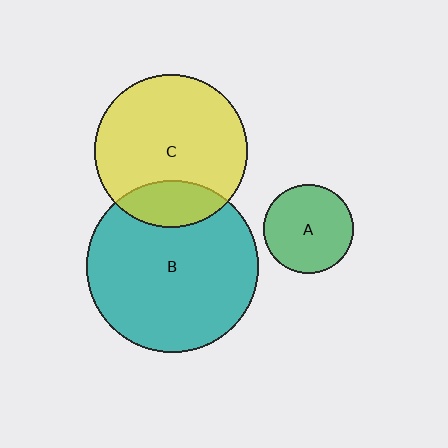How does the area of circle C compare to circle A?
Approximately 2.9 times.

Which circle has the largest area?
Circle B (teal).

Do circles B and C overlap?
Yes.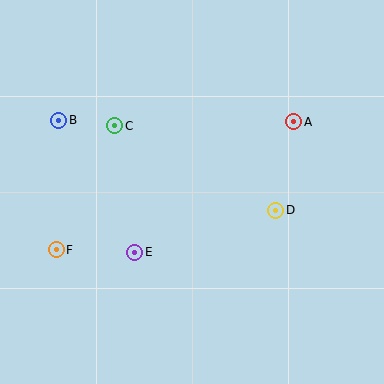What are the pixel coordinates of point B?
Point B is at (59, 120).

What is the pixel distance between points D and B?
The distance between D and B is 235 pixels.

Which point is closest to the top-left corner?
Point B is closest to the top-left corner.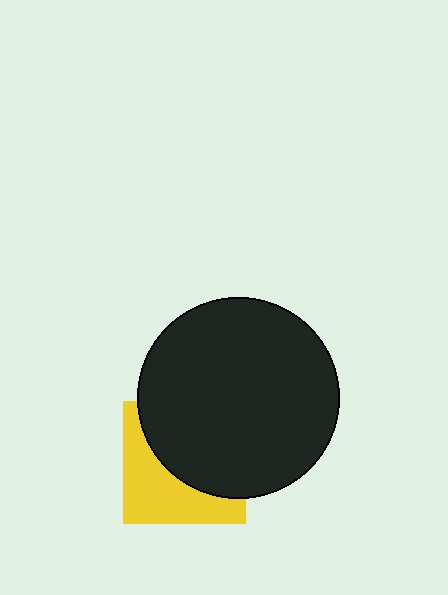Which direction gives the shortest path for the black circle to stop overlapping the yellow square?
Moving toward the upper-right gives the shortest separation.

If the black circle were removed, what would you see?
You would see the complete yellow square.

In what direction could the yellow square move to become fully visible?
The yellow square could move toward the lower-left. That would shift it out from behind the black circle entirely.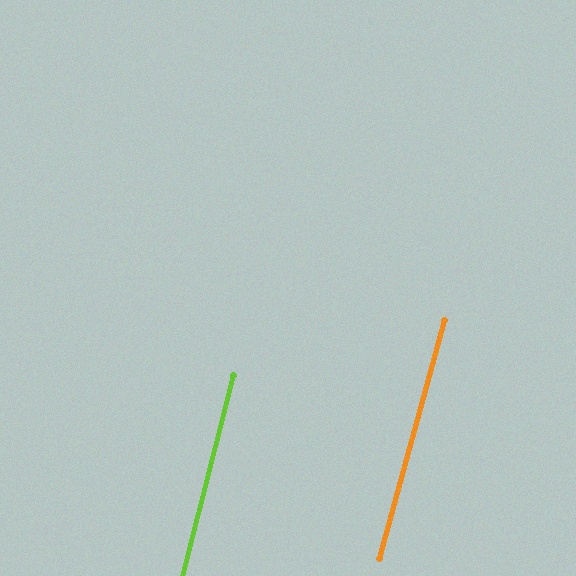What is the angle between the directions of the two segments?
Approximately 1 degree.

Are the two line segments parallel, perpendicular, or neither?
Parallel — their directions differ by only 1.3°.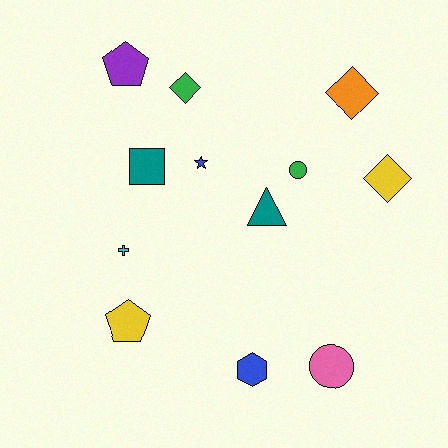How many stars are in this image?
There is 1 star.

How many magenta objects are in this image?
There are no magenta objects.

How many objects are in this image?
There are 12 objects.